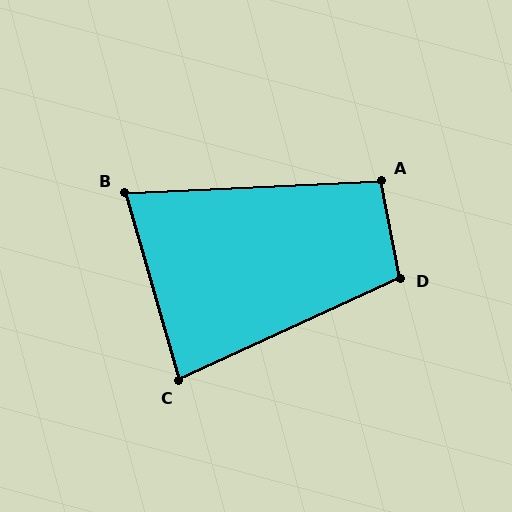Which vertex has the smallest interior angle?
B, at approximately 76 degrees.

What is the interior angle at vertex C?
Approximately 81 degrees (acute).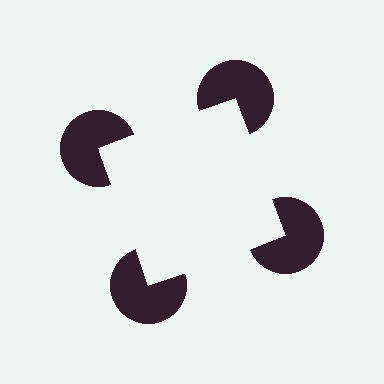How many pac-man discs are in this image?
There are 4 — one at each vertex of the illusory square.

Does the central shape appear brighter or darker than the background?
It typically appears slightly brighter than the background, even though no actual brightness change is drawn.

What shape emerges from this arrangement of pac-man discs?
An illusory square — its edges are inferred from the aligned wedge cuts in the pac-man discs, not physically drawn.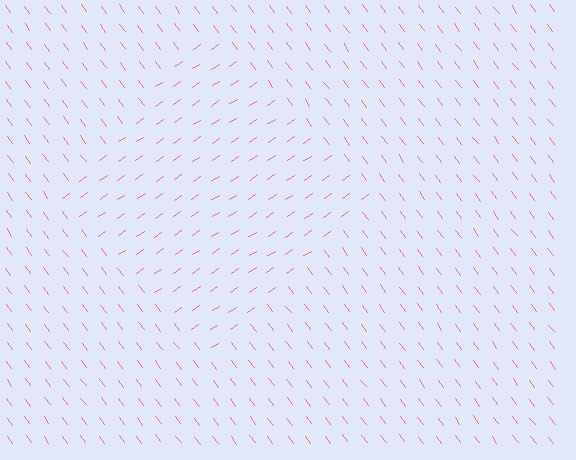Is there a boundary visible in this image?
Yes, there is a texture boundary formed by a change in line orientation.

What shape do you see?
I see a diamond.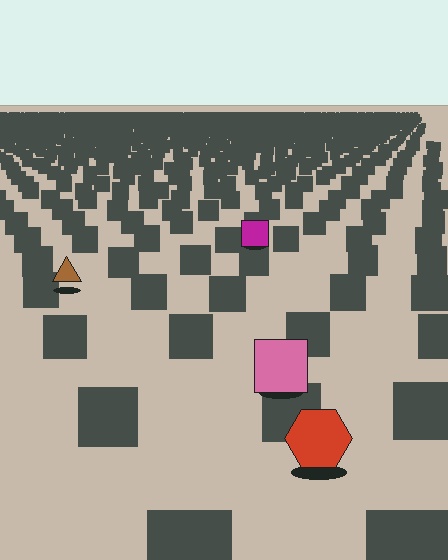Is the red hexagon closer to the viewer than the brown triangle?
Yes. The red hexagon is closer — you can tell from the texture gradient: the ground texture is coarser near it.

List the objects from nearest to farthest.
From nearest to farthest: the red hexagon, the pink square, the brown triangle, the magenta square.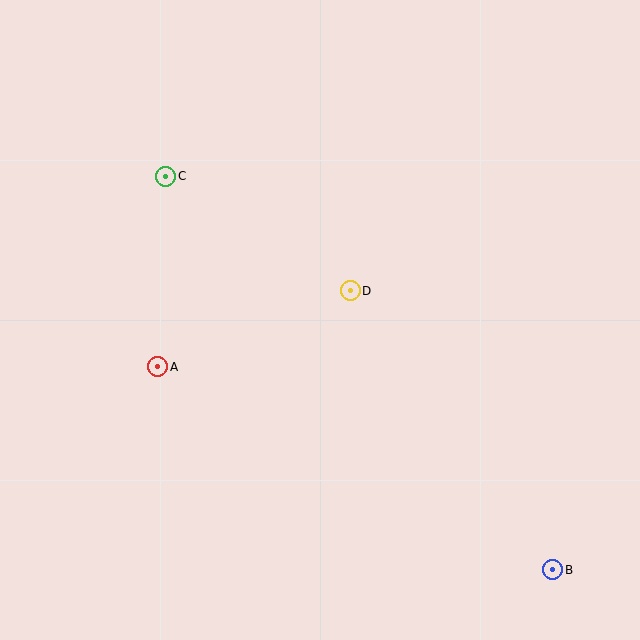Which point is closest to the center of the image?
Point D at (350, 291) is closest to the center.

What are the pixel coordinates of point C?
Point C is at (166, 176).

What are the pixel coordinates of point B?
Point B is at (553, 570).